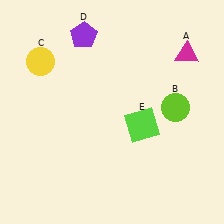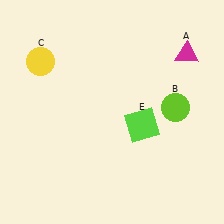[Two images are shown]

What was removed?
The purple pentagon (D) was removed in Image 2.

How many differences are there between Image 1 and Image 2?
There is 1 difference between the two images.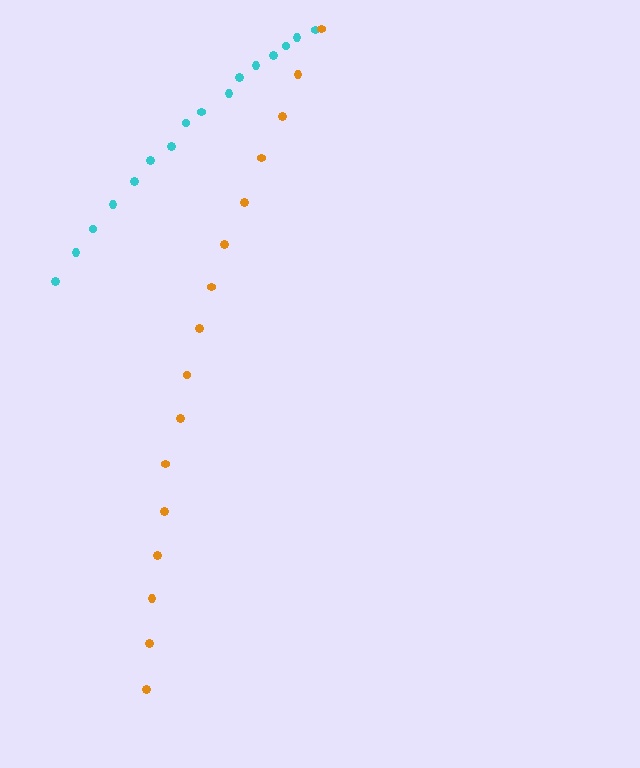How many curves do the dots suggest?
There are 2 distinct paths.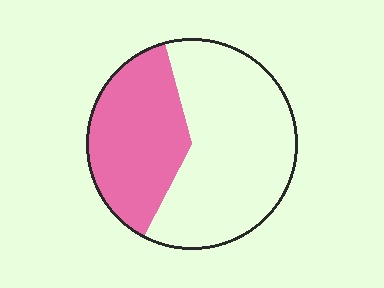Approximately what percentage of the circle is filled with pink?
Approximately 40%.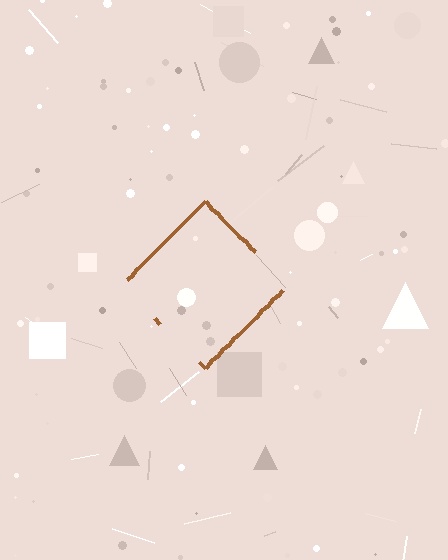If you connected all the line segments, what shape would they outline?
They would outline a diamond.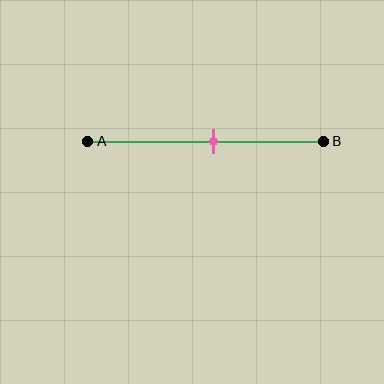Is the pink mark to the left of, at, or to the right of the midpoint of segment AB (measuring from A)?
The pink mark is to the right of the midpoint of segment AB.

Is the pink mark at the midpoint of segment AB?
No, the mark is at about 55% from A, not at the 50% midpoint.